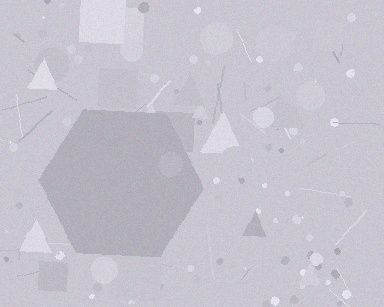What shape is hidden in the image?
A hexagon is hidden in the image.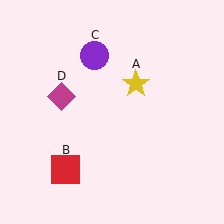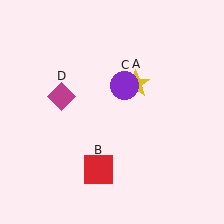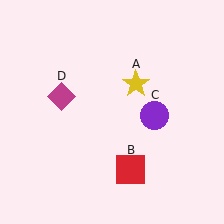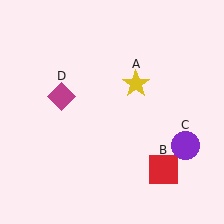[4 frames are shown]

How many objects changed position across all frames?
2 objects changed position: red square (object B), purple circle (object C).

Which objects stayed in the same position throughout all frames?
Yellow star (object A) and magenta diamond (object D) remained stationary.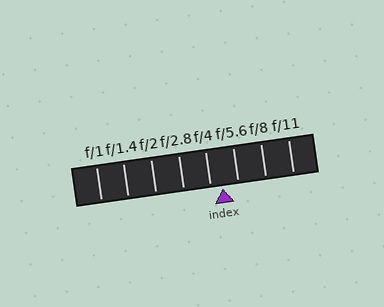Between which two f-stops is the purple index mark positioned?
The index mark is between f/4 and f/5.6.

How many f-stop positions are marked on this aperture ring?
There are 8 f-stop positions marked.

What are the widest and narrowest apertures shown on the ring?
The widest aperture shown is f/1 and the narrowest is f/11.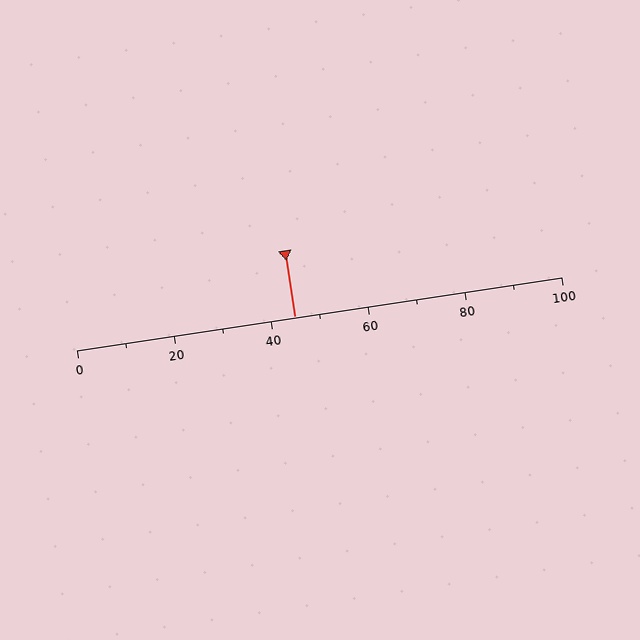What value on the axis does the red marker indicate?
The marker indicates approximately 45.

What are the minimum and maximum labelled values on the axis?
The axis runs from 0 to 100.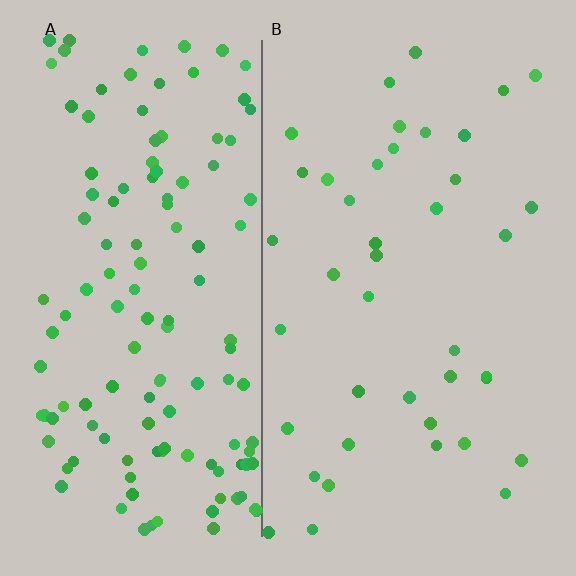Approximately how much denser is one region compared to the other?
Approximately 3.2× — region A over region B.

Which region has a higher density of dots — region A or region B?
A (the left).